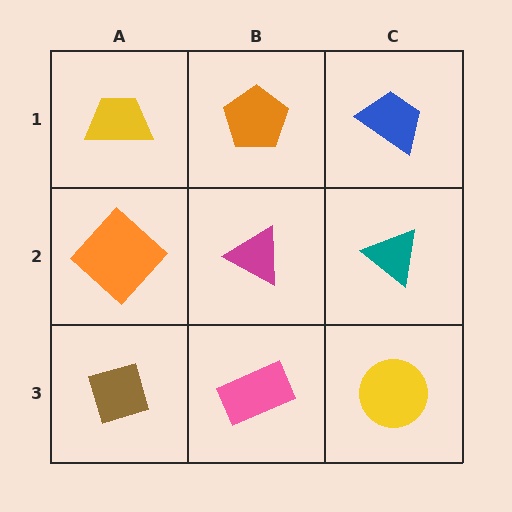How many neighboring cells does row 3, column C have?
2.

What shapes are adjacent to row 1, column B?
A magenta triangle (row 2, column B), a yellow trapezoid (row 1, column A), a blue trapezoid (row 1, column C).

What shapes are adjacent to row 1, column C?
A teal triangle (row 2, column C), an orange pentagon (row 1, column B).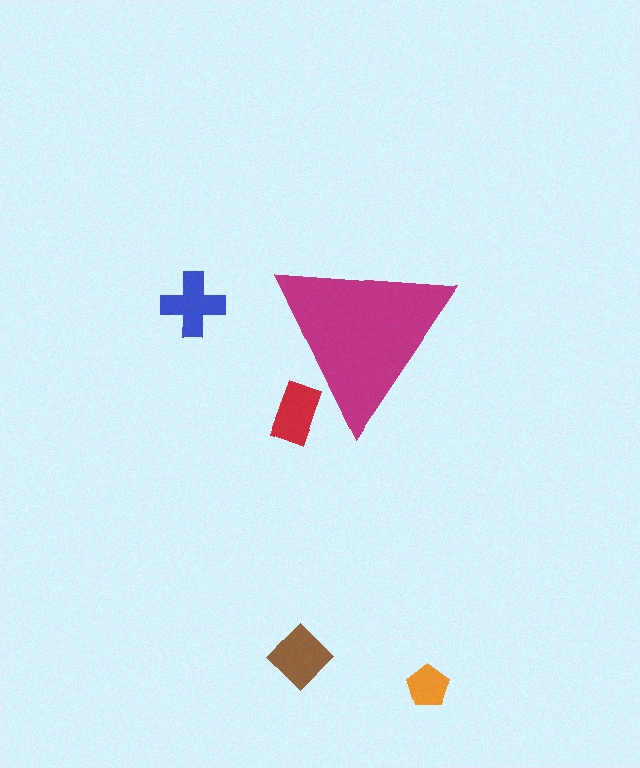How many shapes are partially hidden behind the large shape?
1 shape is partially hidden.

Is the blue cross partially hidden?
No, the blue cross is fully visible.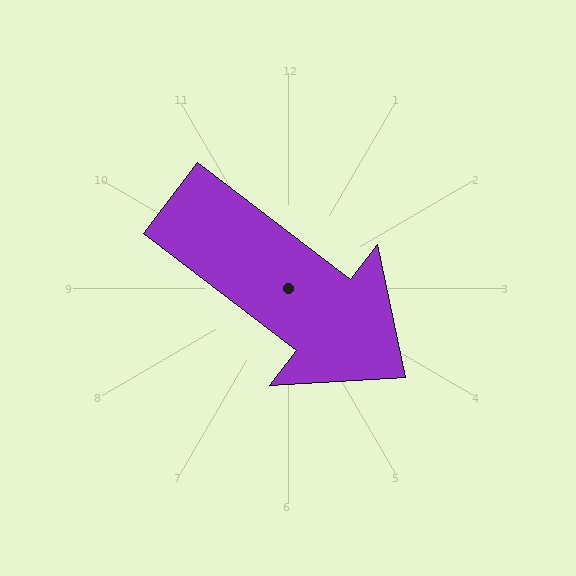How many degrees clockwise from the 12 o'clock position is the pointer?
Approximately 127 degrees.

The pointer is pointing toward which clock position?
Roughly 4 o'clock.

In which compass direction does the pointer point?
Southeast.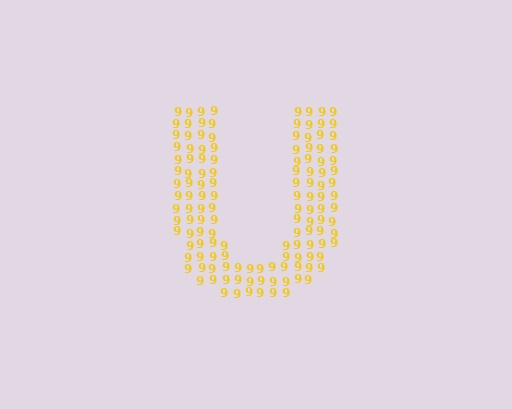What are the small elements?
The small elements are digit 9's.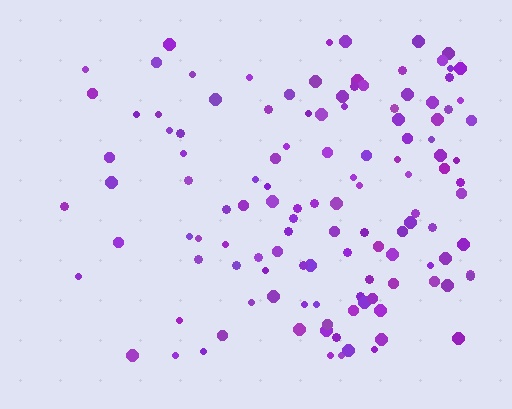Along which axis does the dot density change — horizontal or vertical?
Horizontal.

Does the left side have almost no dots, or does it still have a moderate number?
Still a moderate number, just noticeably fewer than the right.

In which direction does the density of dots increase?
From left to right, with the right side densest.